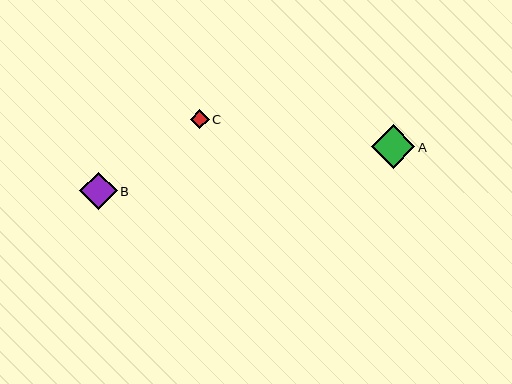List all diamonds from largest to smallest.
From largest to smallest: A, B, C.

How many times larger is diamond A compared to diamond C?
Diamond A is approximately 2.3 times the size of diamond C.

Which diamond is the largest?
Diamond A is the largest with a size of approximately 43 pixels.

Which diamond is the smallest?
Diamond C is the smallest with a size of approximately 19 pixels.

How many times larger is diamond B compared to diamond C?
Diamond B is approximately 2.0 times the size of diamond C.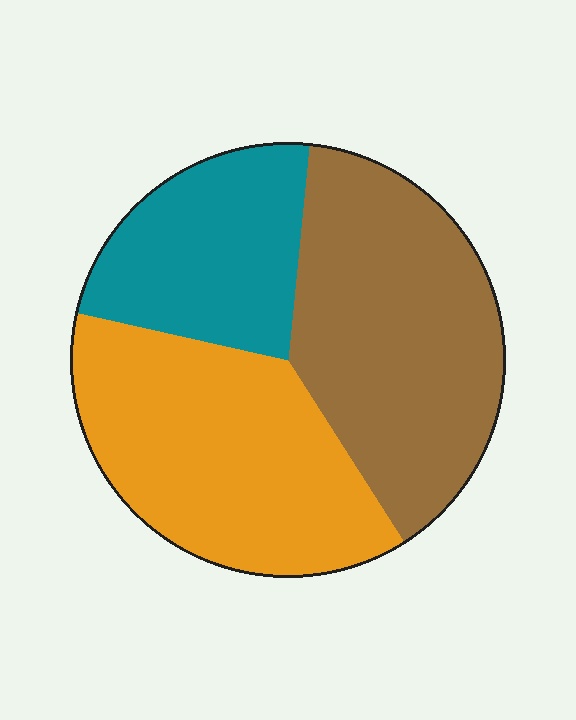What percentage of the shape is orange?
Orange takes up between a third and a half of the shape.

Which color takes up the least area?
Teal, at roughly 25%.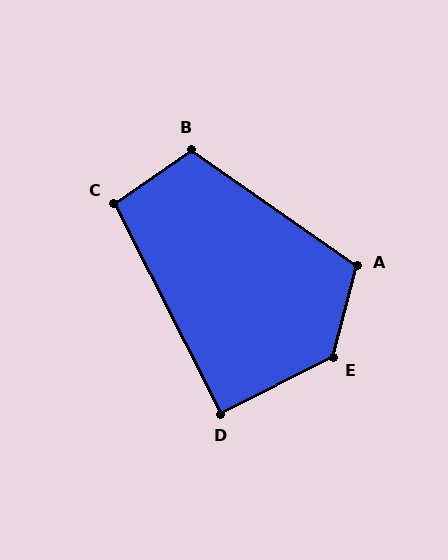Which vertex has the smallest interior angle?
D, at approximately 90 degrees.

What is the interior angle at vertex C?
Approximately 98 degrees (obtuse).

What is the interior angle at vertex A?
Approximately 110 degrees (obtuse).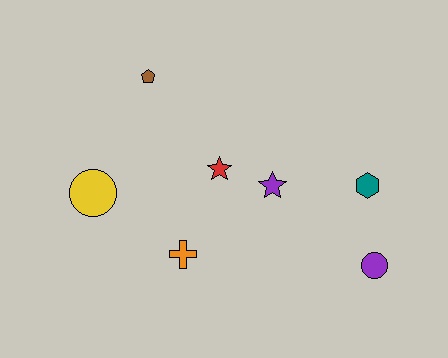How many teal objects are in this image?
There is 1 teal object.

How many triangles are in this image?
There are no triangles.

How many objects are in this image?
There are 7 objects.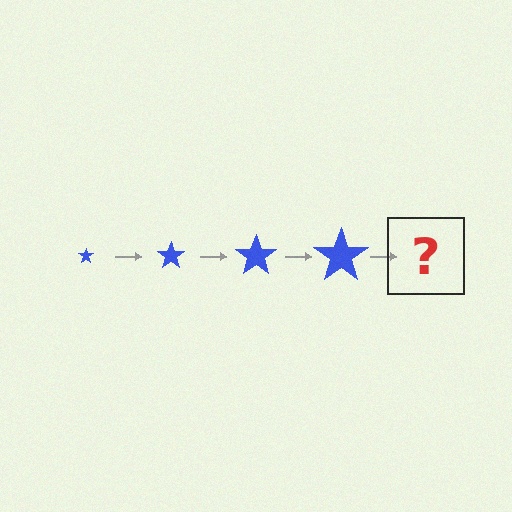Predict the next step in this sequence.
The next step is a blue star, larger than the previous one.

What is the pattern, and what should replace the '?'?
The pattern is that the star gets progressively larger each step. The '?' should be a blue star, larger than the previous one.